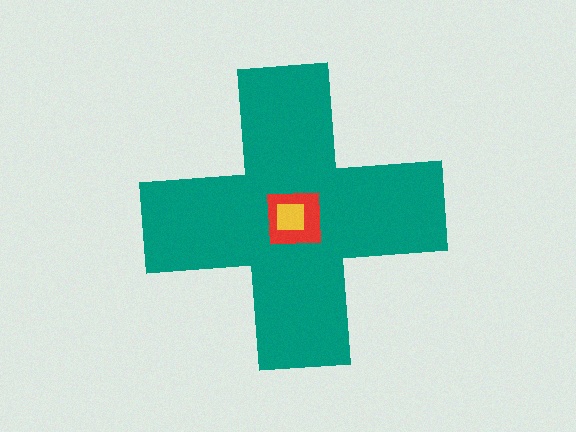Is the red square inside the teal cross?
Yes.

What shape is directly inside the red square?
The yellow square.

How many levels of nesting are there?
3.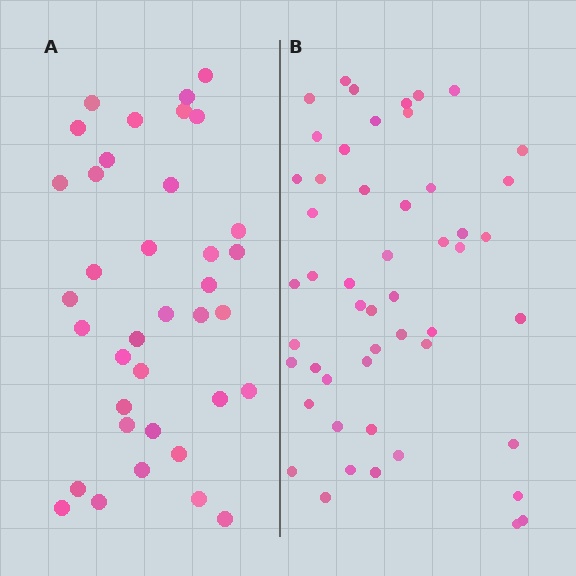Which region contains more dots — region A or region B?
Region B (the right region) has more dots.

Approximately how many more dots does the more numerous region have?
Region B has approximately 15 more dots than region A.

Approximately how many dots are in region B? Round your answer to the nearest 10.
About 50 dots. (The exact count is 51, which rounds to 50.)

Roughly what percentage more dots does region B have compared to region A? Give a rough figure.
About 40% more.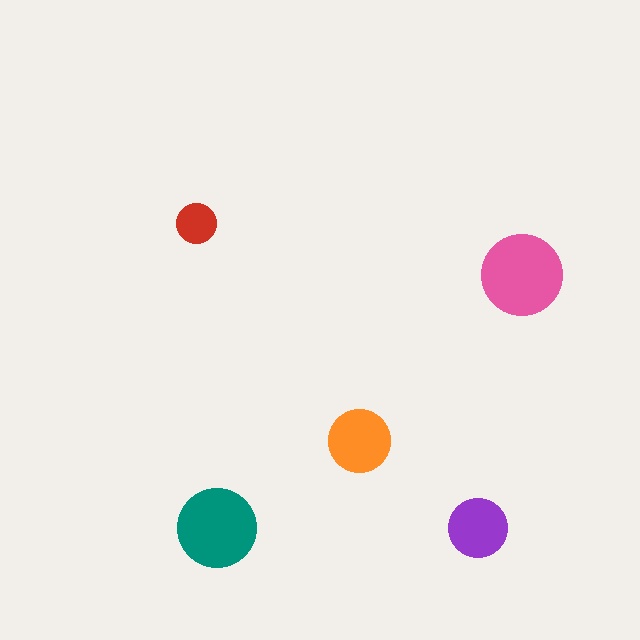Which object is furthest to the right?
The pink circle is rightmost.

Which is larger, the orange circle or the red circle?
The orange one.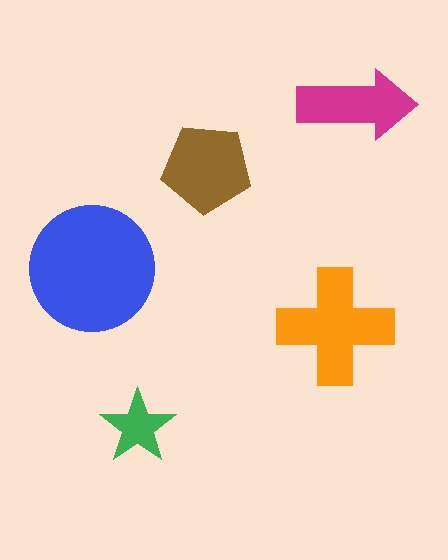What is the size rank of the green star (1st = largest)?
5th.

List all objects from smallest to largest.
The green star, the magenta arrow, the brown pentagon, the orange cross, the blue circle.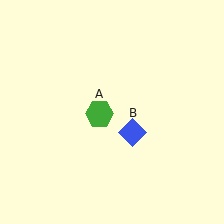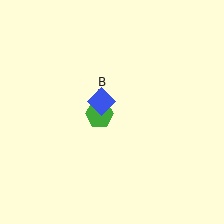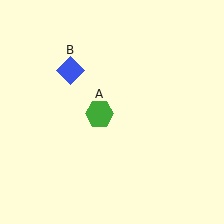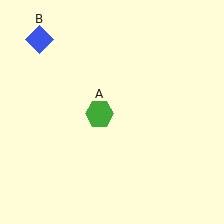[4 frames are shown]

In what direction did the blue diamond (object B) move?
The blue diamond (object B) moved up and to the left.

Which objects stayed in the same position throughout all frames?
Green hexagon (object A) remained stationary.